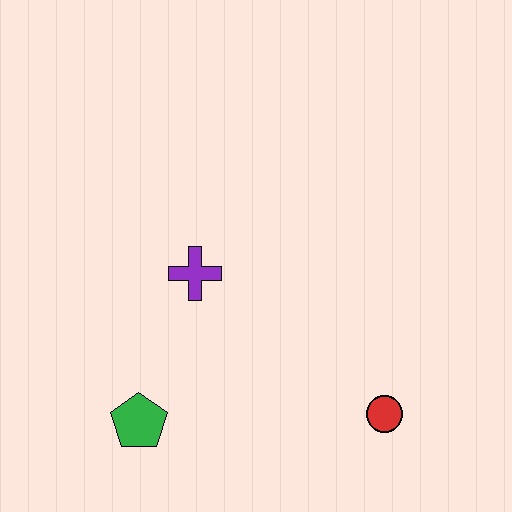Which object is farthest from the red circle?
The green pentagon is farthest from the red circle.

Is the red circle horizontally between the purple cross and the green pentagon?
No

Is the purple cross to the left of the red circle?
Yes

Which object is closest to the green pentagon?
The purple cross is closest to the green pentagon.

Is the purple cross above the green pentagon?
Yes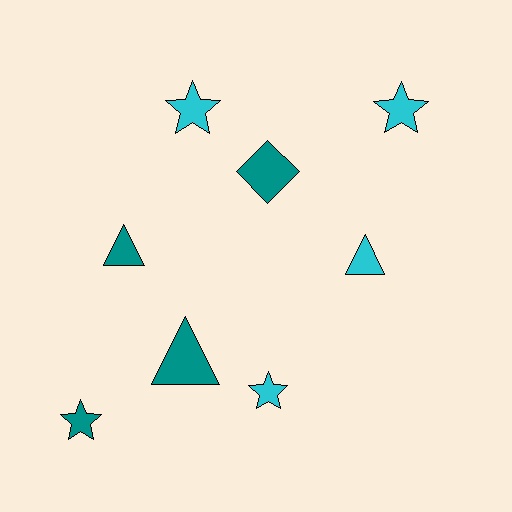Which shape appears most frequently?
Star, with 4 objects.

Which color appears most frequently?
Cyan, with 4 objects.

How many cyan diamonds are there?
There are no cyan diamonds.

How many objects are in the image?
There are 8 objects.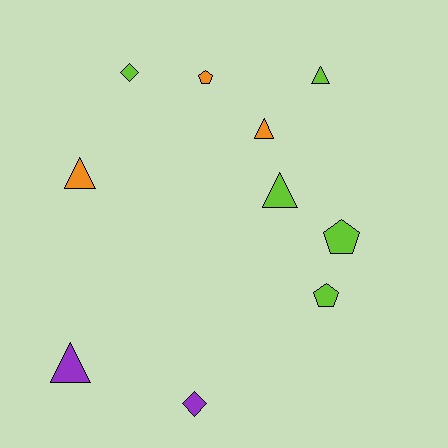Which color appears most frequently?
Lime, with 5 objects.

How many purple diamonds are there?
There is 1 purple diamond.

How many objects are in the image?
There are 10 objects.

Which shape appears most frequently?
Triangle, with 5 objects.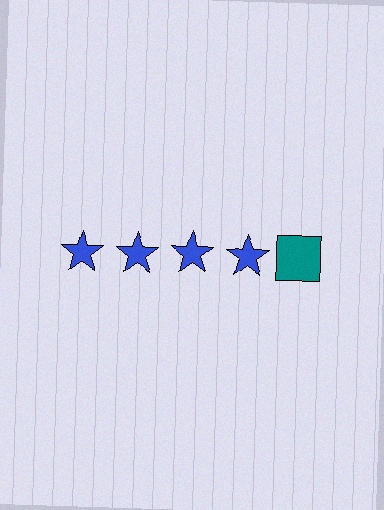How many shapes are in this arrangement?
There are 5 shapes arranged in a grid pattern.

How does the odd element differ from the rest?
It differs in both color (teal instead of blue) and shape (square instead of star).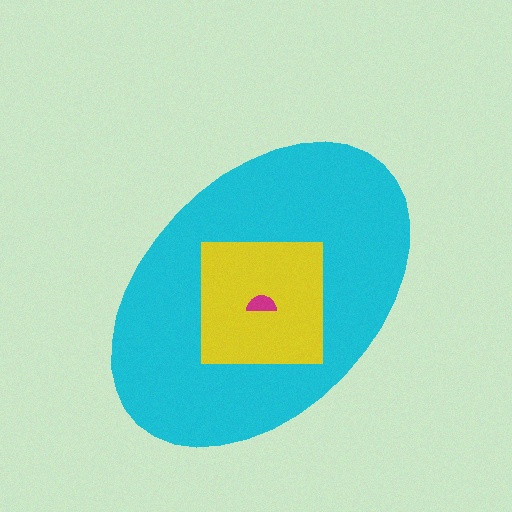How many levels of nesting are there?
3.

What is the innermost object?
The magenta semicircle.